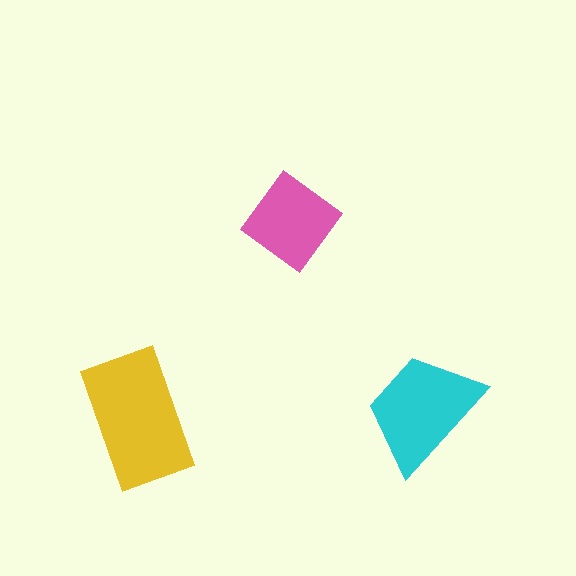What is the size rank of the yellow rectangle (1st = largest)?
1st.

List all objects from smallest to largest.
The pink diamond, the cyan trapezoid, the yellow rectangle.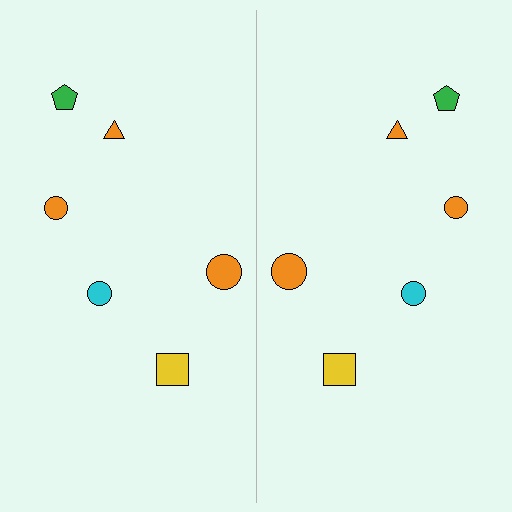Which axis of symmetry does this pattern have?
The pattern has a vertical axis of symmetry running through the center of the image.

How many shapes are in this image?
There are 12 shapes in this image.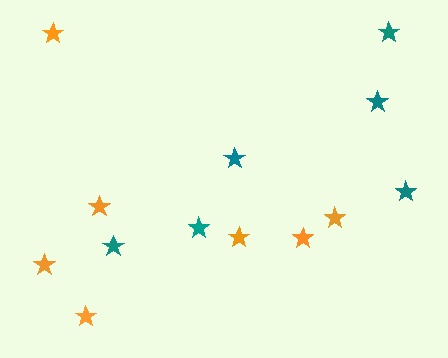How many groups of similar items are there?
There are 2 groups: one group of orange stars (7) and one group of teal stars (6).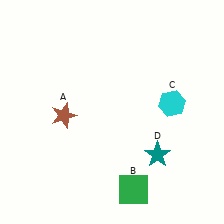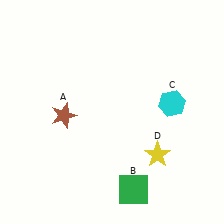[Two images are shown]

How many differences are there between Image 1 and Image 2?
There is 1 difference between the two images.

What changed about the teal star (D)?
In Image 1, D is teal. In Image 2, it changed to yellow.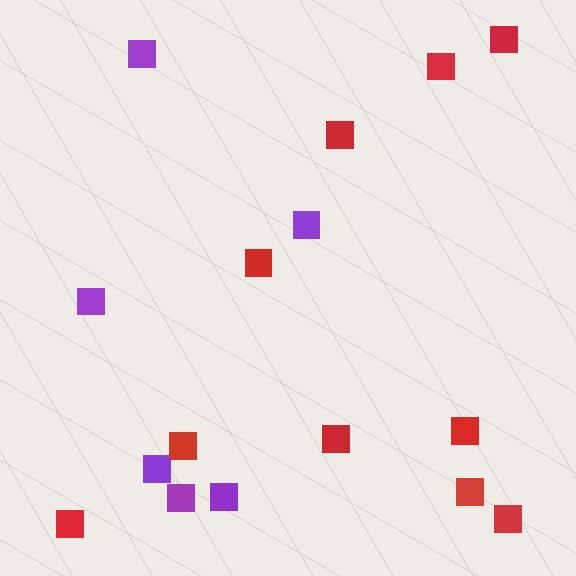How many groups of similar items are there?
There are 2 groups: one group of purple squares (6) and one group of red squares (10).